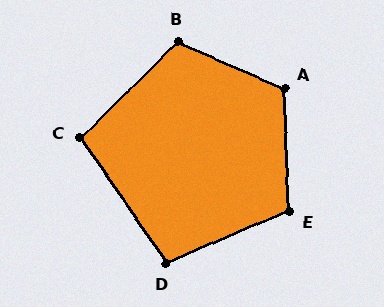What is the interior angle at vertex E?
Approximately 111 degrees (obtuse).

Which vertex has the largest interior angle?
A, at approximately 116 degrees.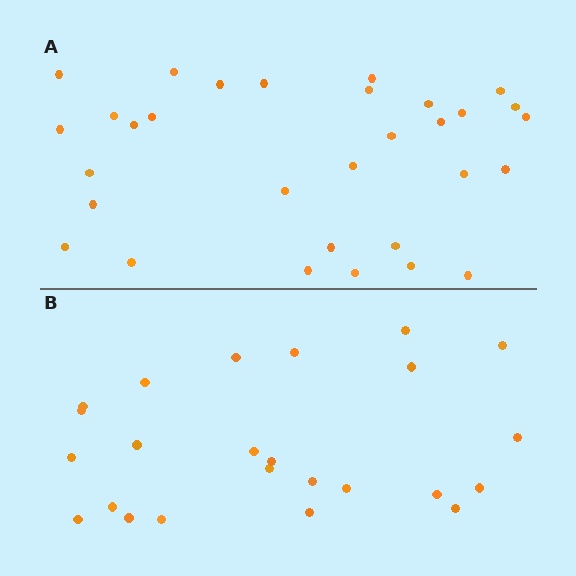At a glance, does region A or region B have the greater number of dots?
Region A (the top region) has more dots.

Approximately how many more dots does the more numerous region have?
Region A has roughly 8 or so more dots than region B.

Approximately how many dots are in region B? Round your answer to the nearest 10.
About 20 dots. (The exact count is 24, which rounds to 20.)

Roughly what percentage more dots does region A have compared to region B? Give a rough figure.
About 30% more.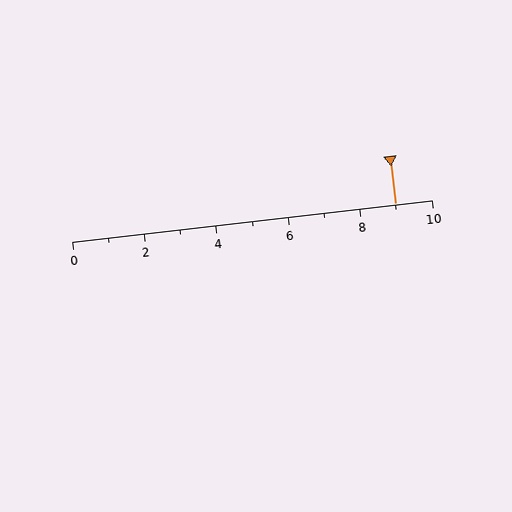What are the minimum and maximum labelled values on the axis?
The axis runs from 0 to 10.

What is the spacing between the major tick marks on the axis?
The major ticks are spaced 2 apart.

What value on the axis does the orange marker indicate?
The marker indicates approximately 9.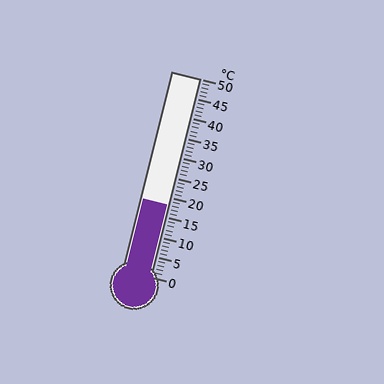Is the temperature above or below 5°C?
The temperature is above 5°C.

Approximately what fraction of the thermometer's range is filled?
The thermometer is filled to approximately 35% of its range.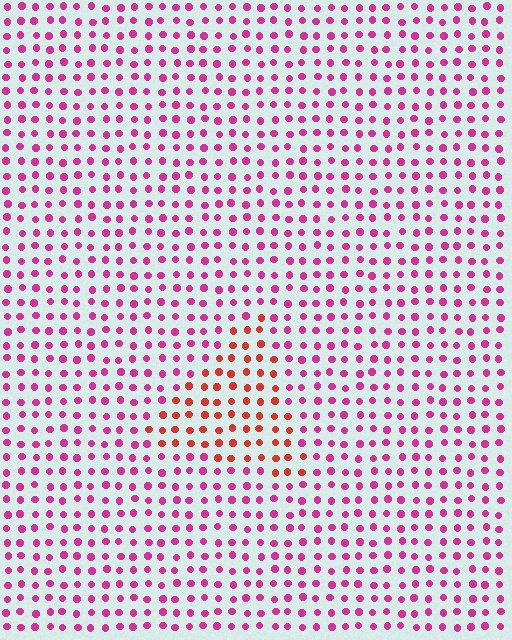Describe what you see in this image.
The image is filled with small magenta elements in a uniform arrangement. A triangle-shaped region is visible where the elements are tinted to a slightly different hue, forming a subtle color boundary.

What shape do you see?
I see a triangle.